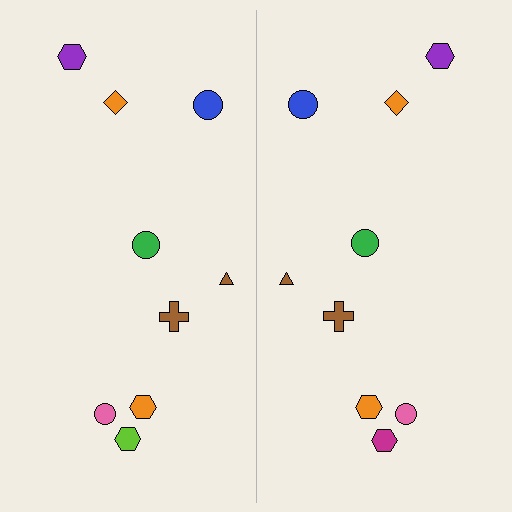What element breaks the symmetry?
The magenta hexagon on the right side breaks the symmetry — its mirror counterpart is lime.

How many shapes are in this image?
There are 18 shapes in this image.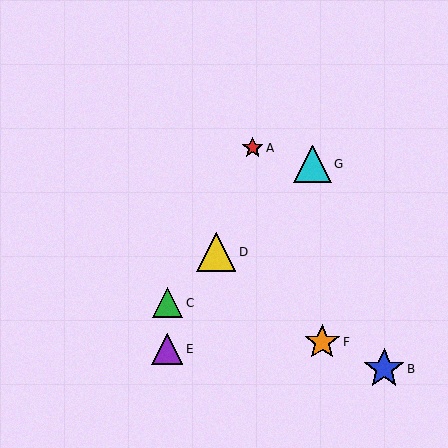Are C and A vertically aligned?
No, C is at x≈167 and A is at x≈253.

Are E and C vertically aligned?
Yes, both are at x≈167.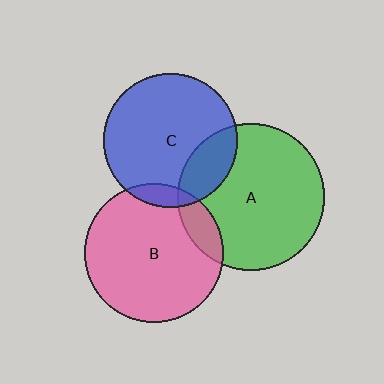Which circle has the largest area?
Circle A (green).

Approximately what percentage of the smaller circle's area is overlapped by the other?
Approximately 10%.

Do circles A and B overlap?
Yes.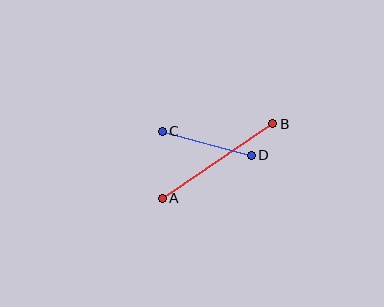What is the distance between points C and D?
The distance is approximately 92 pixels.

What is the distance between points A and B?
The distance is approximately 133 pixels.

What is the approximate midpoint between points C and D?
The midpoint is at approximately (207, 143) pixels.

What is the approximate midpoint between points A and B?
The midpoint is at approximately (217, 161) pixels.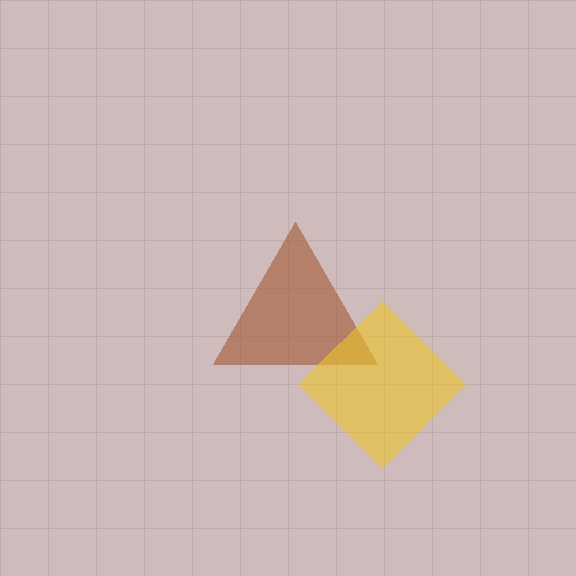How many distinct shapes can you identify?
There are 2 distinct shapes: a brown triangle, a yellow diamond.